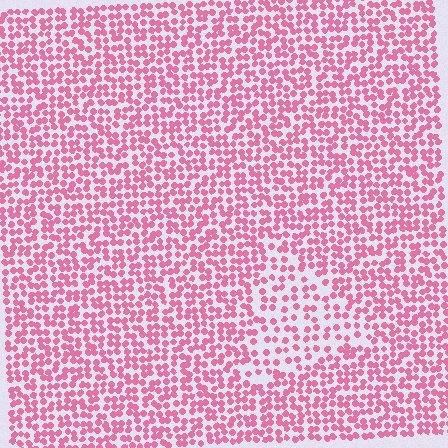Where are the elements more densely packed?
The elements are more densely packed outside the triangle boundary.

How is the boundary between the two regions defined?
The boundary is defined by a change in element density (approximately 1.7x ratio). All elements are the same color, size, and shape.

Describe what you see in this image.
The image contains small pink elements arranged at two different densities. A triangle-shaped region is visible where the elements are less densely packed than the surrounding area.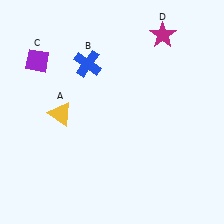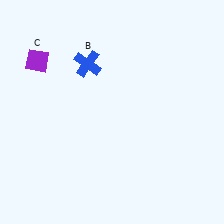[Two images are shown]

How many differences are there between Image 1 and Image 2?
There are 2 differences between the two images.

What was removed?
The magenta star (D), the yellow triangle (A) were removed in Image 2.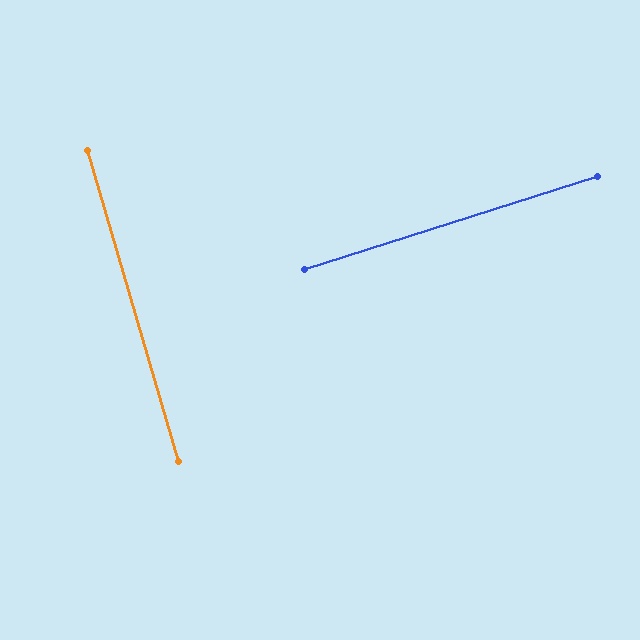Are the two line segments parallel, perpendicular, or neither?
Perpendicular — they meet at approximately 89°.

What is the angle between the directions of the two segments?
Approximately 89 degrees.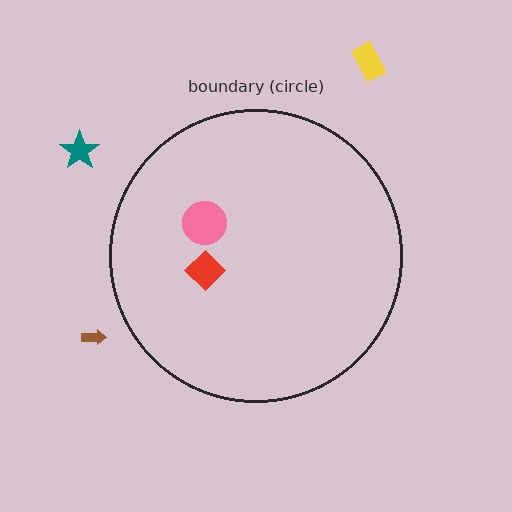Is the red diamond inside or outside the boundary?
Inside.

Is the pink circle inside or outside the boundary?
Inside.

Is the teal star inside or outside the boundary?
Outside.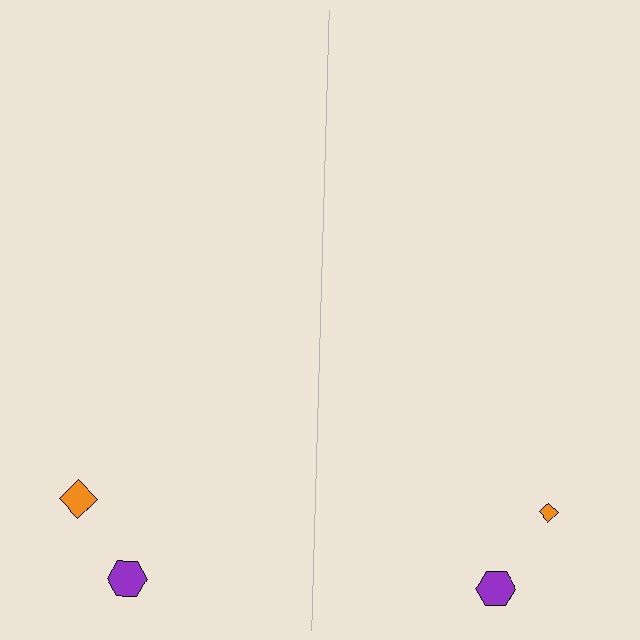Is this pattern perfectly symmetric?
No, the pattern is not perfectly symmetric. The orange diamond on the right side has a different size than its mirror counterpart.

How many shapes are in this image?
There are 4 shapes in this image.